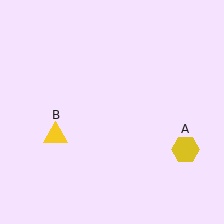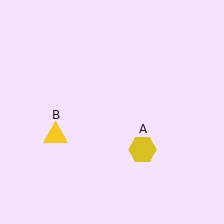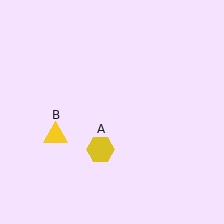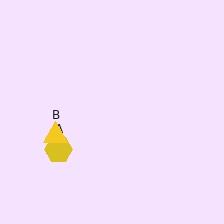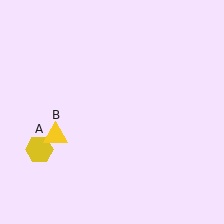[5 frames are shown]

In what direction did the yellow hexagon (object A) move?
The yellow hexagon (object A) moved left.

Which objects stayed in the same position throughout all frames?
Yellow triangle (object B) remained stationary.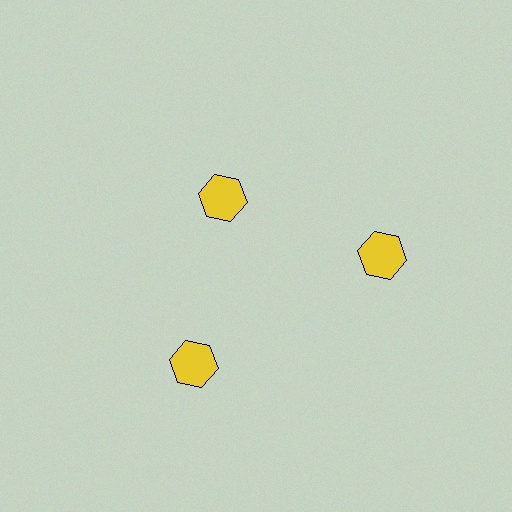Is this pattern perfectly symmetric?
No. The 3 yellow hexagons are arranged in a ring, but one element near the 11 o'clock position is pulled inward toward the center, breaking the 3-fold rotational symmetry.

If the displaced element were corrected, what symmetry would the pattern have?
It would have 3-fold rotational symmetry — the pattern would map onto itself every 120 degrees.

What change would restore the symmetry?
The symmetry would be restored by moving it outward, back onto the ring so that all 3 hexagons sit at equal angles and equal distance from the center.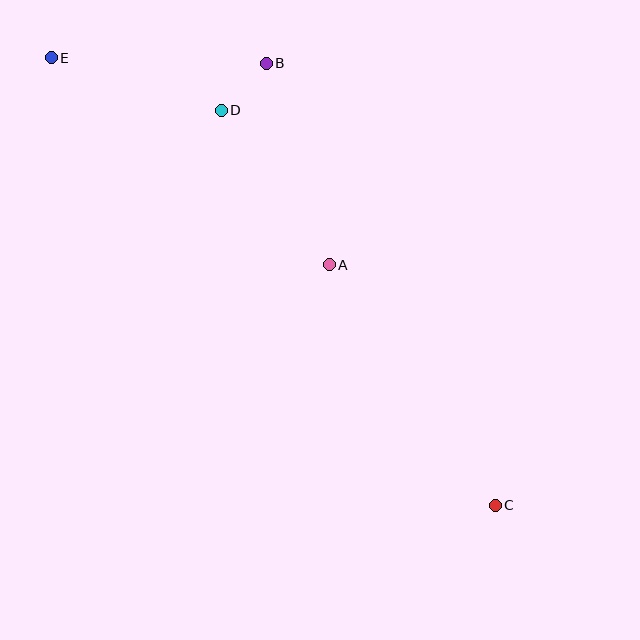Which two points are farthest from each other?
Points C and E are farthest from each other.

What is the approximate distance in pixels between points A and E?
The distance between A and E is approximately 347 pixels.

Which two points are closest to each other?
Points B and D are closest to each other.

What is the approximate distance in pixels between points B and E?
The distance between B and E is approximately 215 pixels.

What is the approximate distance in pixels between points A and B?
The distance between A and B is approximately 211 pixels.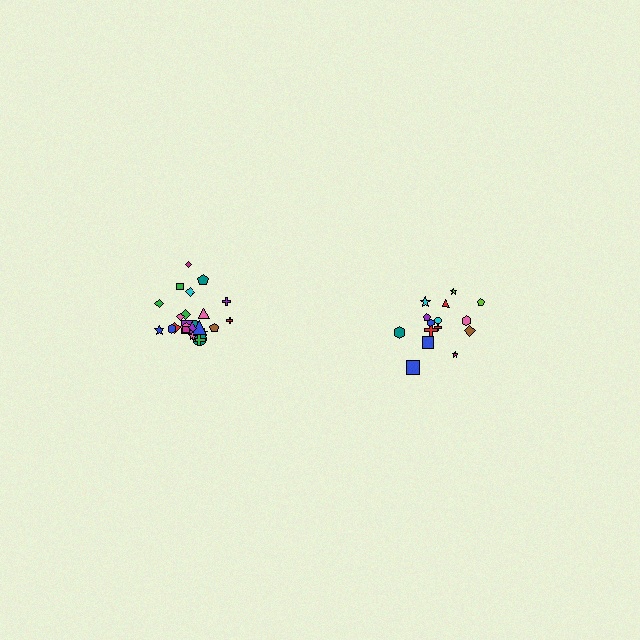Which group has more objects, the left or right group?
The left group.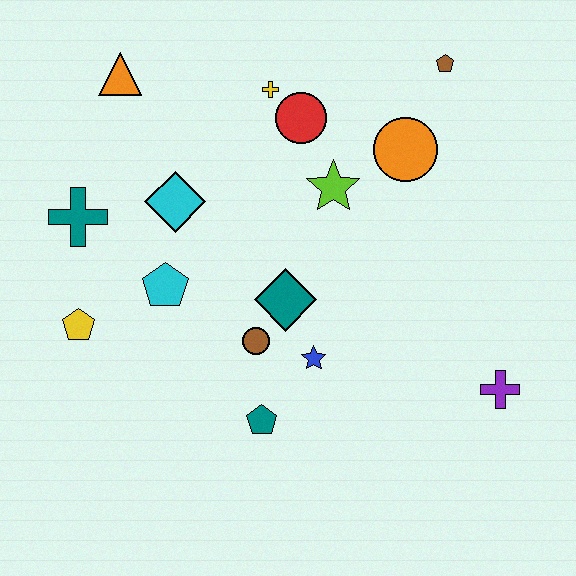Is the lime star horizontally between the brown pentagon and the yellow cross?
Yes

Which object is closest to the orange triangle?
The cyan diamond is closest to the orange triangle.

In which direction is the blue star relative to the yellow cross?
The blue star is below the yellow cross.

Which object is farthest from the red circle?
The purple cross is farthest from the red circle.